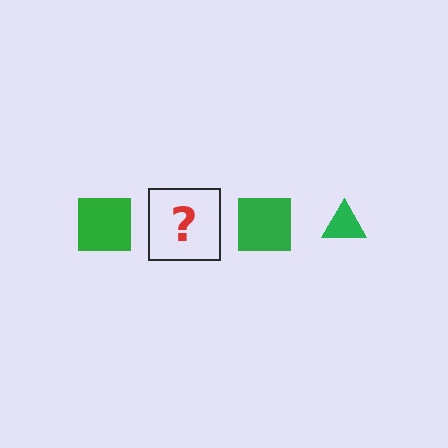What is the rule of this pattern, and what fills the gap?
The rule is that the pattern cycles through square, triangle shapes in green. The gap should be filled with a green triangle.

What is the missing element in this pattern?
The missing element is a green triangle.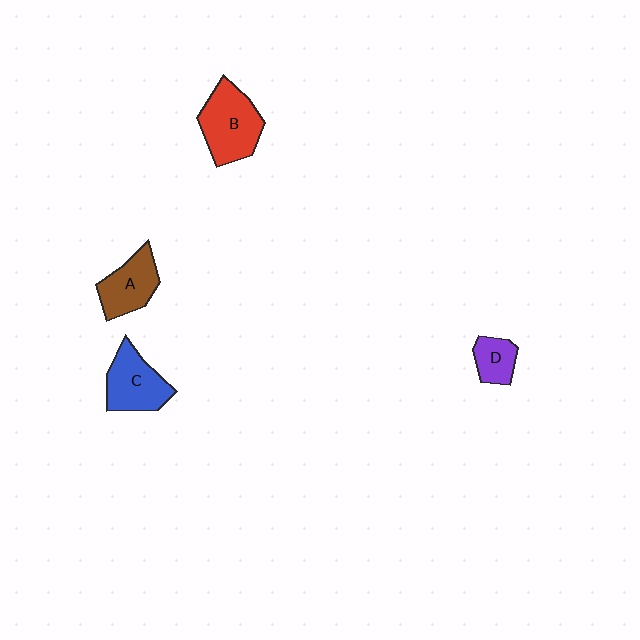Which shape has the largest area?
Shape B (red).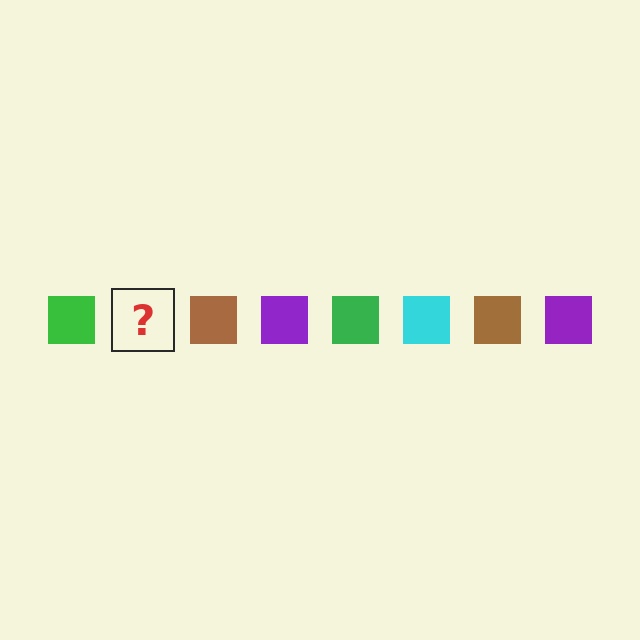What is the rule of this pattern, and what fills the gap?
The rule is that the pattern cycles through green, cyan, brown, purple squares. The gap should be filled with a cyan square.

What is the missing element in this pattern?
The missing element is a cyan square.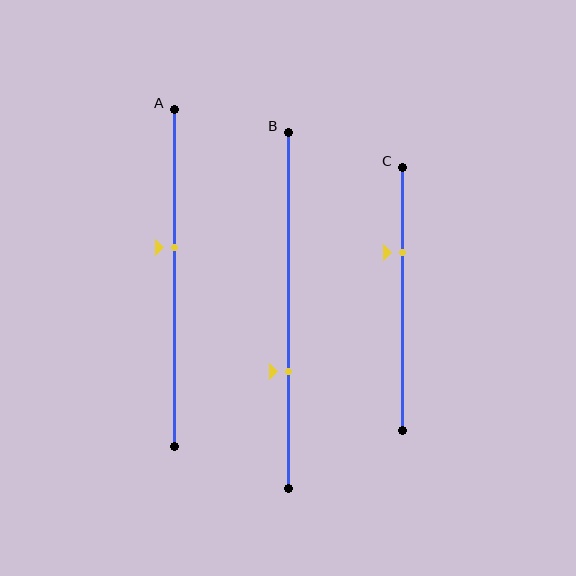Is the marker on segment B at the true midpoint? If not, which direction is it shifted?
No, the marker on segment B is shifted downward by about 17% of the segment length.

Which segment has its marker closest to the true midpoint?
Segment A has its marker closest to the true midpoint.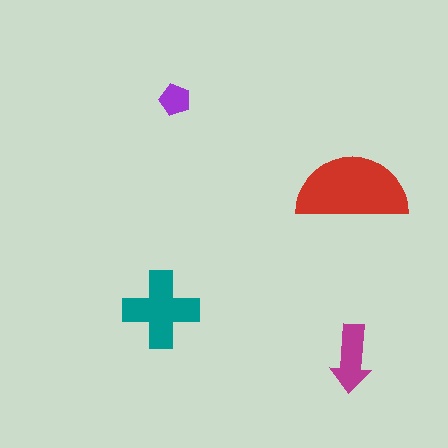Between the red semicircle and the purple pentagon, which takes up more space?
The red semicircle.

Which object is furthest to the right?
The red semicircle is rightmost.